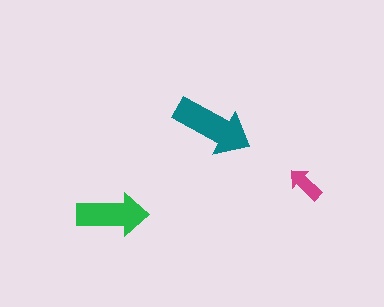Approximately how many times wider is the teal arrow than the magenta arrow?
About 2 times wider.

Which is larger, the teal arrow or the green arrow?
The teal one.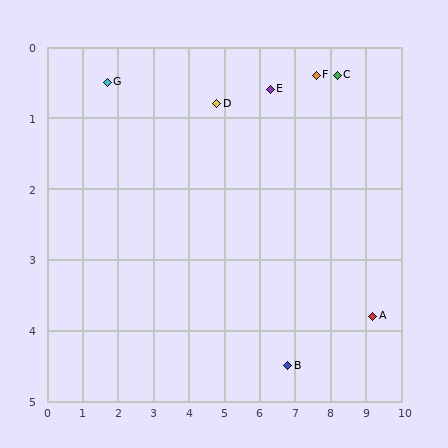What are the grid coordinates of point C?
Point C is at approximately (8.2, 0.4).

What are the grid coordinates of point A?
Point A is at approximately (9.2, 3.8).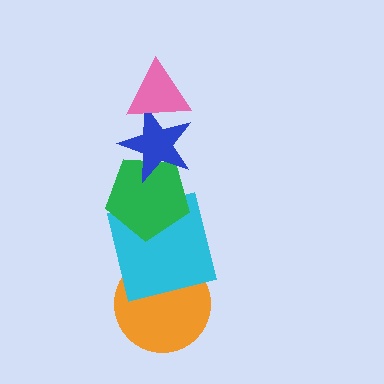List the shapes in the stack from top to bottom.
From top to bottom: the pink triangle, the blue star, the green pentagon, the cyan square, the orange circle.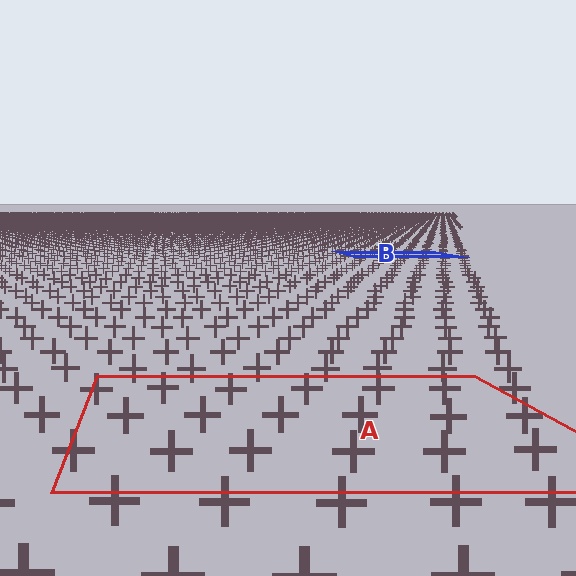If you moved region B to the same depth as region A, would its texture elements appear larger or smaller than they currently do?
They would appear larger. At a closer depth, the same texture elements are projected at a bigger on-screen size.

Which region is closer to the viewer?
Region A is closer. The texture elements there are larger and more spread out.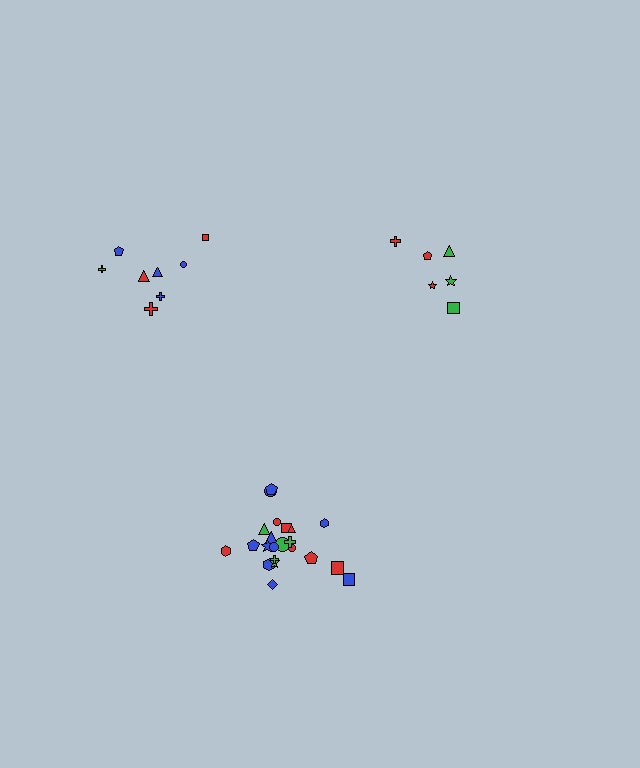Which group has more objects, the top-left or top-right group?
The top-left group.